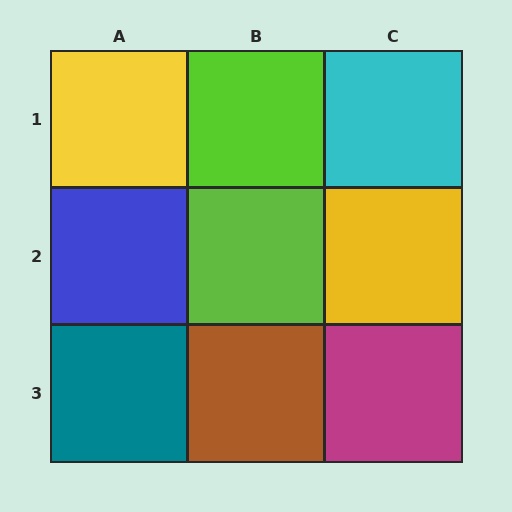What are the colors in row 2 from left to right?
Blue, lime, yellow.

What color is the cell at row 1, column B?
Lime.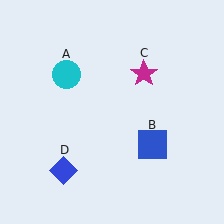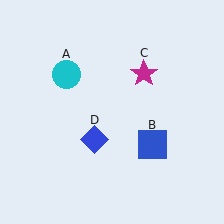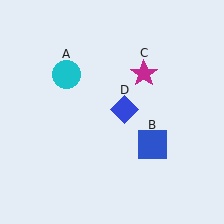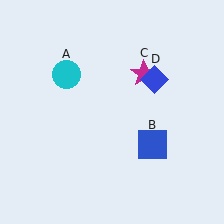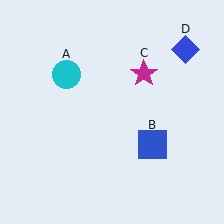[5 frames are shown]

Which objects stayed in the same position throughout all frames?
Cyan circle (object A) and blue square (object B) and magenta star (object C) remained stationary.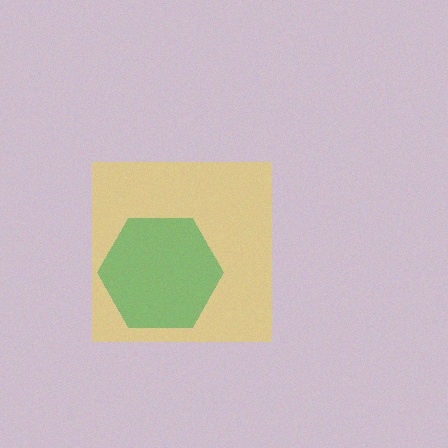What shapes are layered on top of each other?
The layered shapes are: a teal hexagon, a yellow square.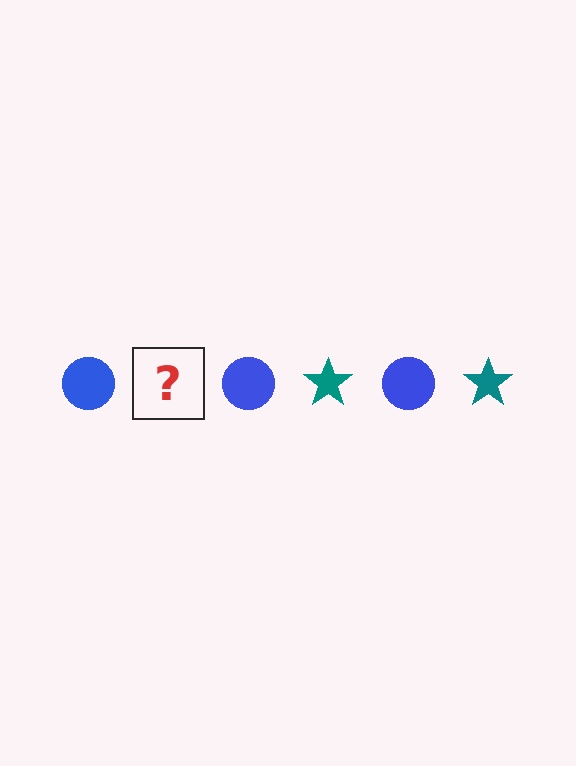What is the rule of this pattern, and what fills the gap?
The rule is that the pattern alternates between blue circle and teal star. The gap should be filled with a teal star.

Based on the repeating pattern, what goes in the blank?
The blank should be a teal star.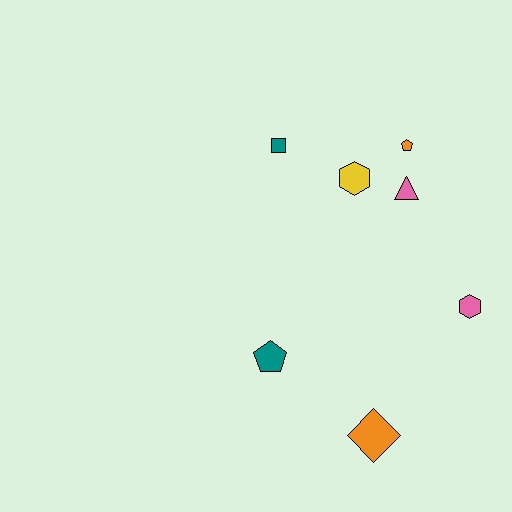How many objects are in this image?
There are 7 objects.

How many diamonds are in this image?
There is 1 diamond.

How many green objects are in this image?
There are no green objects.